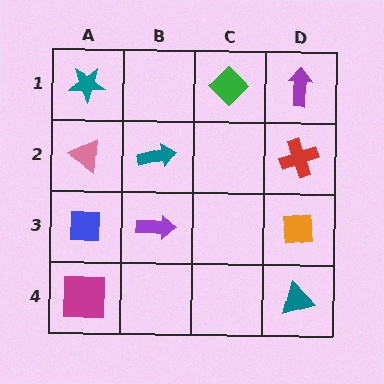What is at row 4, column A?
A magenta square.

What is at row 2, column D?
A red cross.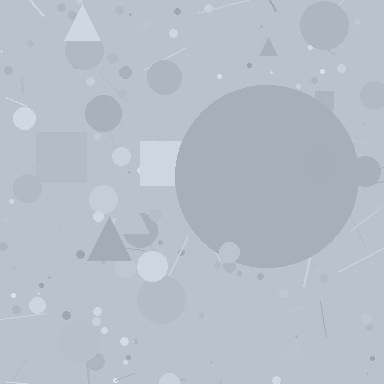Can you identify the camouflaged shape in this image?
The camouflaged shape is a circle.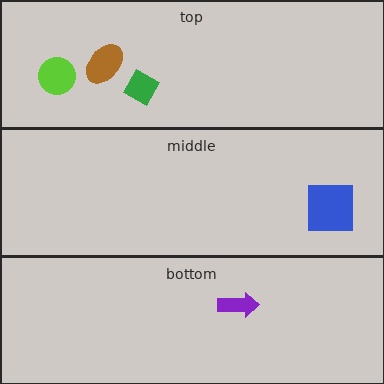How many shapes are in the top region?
3.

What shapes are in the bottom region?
The purple arrow.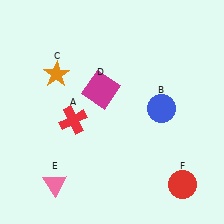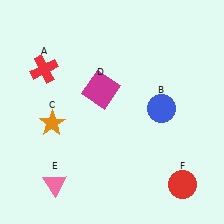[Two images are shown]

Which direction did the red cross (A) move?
The red cross (A) moved up.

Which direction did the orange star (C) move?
The orange star (C) moved down.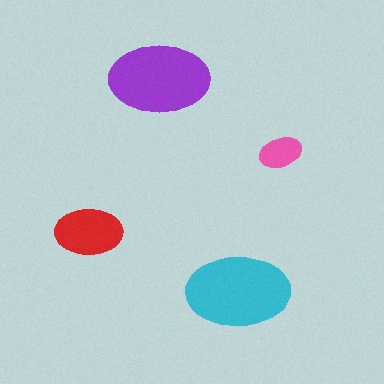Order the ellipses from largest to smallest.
the cyan one, the purple one, the red one, the pink one.